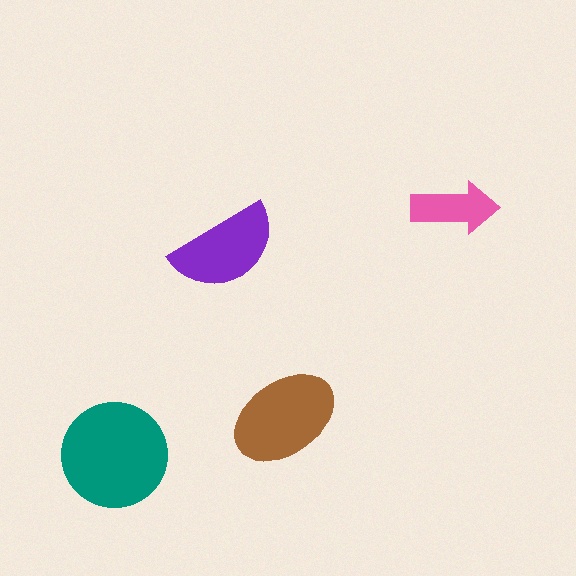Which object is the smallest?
The pink arrow.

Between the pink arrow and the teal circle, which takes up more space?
The teal circle.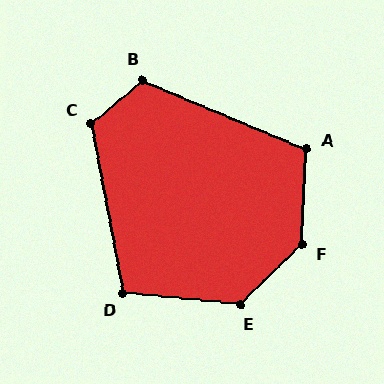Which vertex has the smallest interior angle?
D, at approximately 106 degrees.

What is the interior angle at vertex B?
Approximately 117 degrees (obtuse).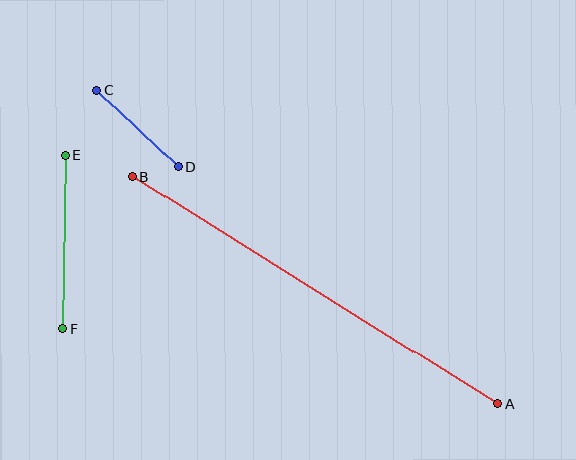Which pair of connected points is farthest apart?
Points A and B are farthest apart.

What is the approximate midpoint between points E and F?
The midpoint is at approximately (64, 242) pixels.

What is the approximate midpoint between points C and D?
The midpoint is at approximately (138, 129) pixels.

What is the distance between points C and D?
The distance is approximately 112 pixels.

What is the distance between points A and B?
The distance is approximately 431 pixels.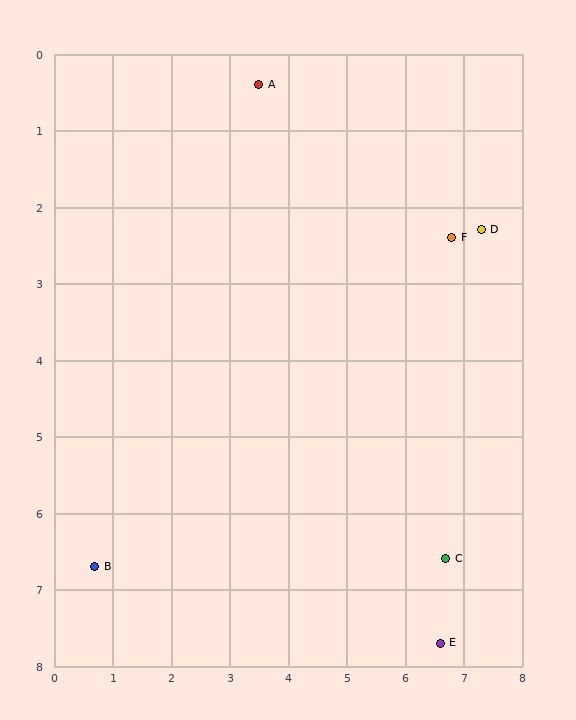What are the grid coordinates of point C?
Point C is at approximately (6.7, 6.6).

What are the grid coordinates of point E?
Point E is at approximately (6.6, 7.7).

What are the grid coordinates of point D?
Point D is at approximately (7.3, 2.3).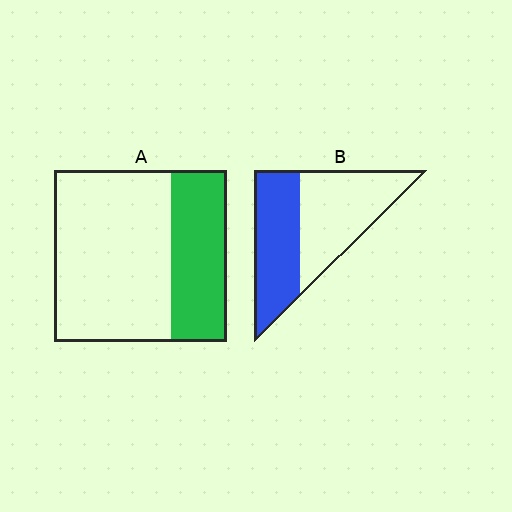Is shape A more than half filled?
No.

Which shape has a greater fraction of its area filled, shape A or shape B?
Shape B.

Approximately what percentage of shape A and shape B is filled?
A is approximately 30% and B is approximately 45%.